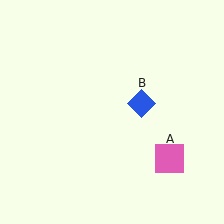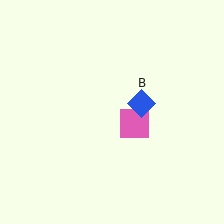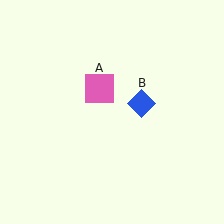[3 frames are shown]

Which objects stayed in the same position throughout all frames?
Blue diamond (object B) remained stationary.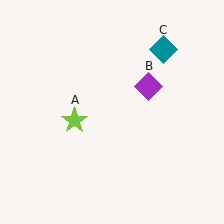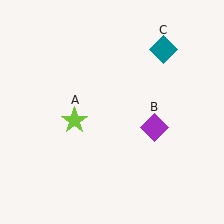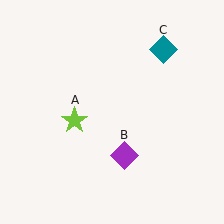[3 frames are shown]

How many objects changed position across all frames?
1 object changed position: purple diamond (object B).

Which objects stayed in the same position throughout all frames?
Lime star (object A) and teal diamond (object C) remained stationary.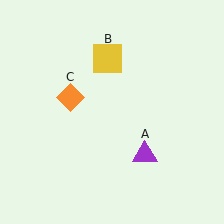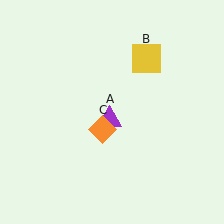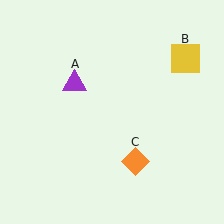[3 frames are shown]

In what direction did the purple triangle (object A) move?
The purple triangle (object A) moved up and to the left.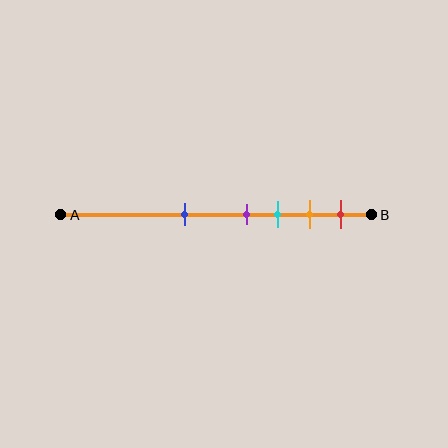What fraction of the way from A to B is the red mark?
The red mark is approximately 90% (0.9) of the way from A to B.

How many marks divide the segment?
There are 5 marks dividing the segment.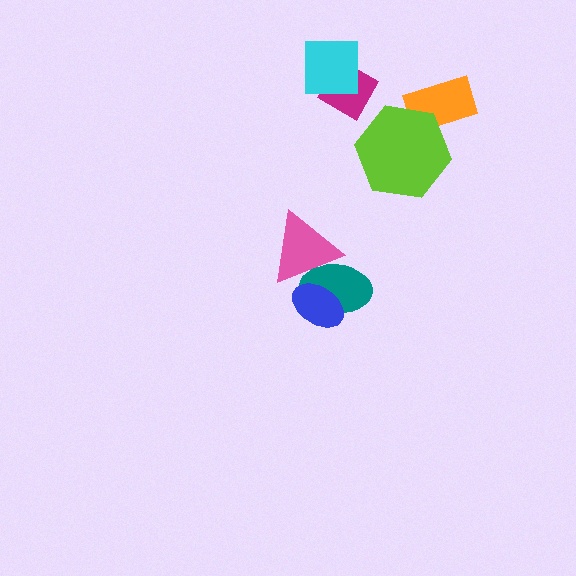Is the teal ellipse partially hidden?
Yes, it is partially covered by another shape.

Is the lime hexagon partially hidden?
No, no other shape covers it.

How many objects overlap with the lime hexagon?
1 object overlaps with the lime hexagon.